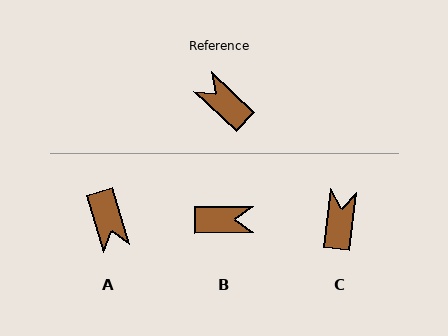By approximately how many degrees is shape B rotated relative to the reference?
Approximately 136 degrees clockwise.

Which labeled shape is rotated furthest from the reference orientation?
A, about 151 degrees away.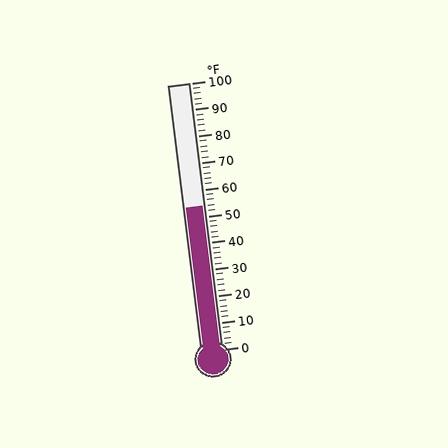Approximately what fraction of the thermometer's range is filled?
The thermometer is filled to approximately 55% of its range.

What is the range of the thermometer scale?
The thermometer scale ranges from 0°F to 100°F.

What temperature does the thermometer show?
The thermometer shows approximately 54°F.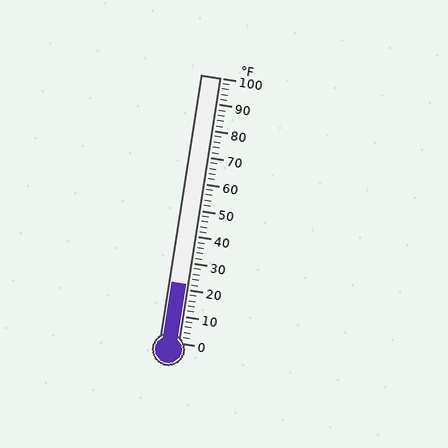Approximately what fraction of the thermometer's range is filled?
The thermometer is filled to approximately 20% of its range.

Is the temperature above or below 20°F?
The temperature is above 20°F.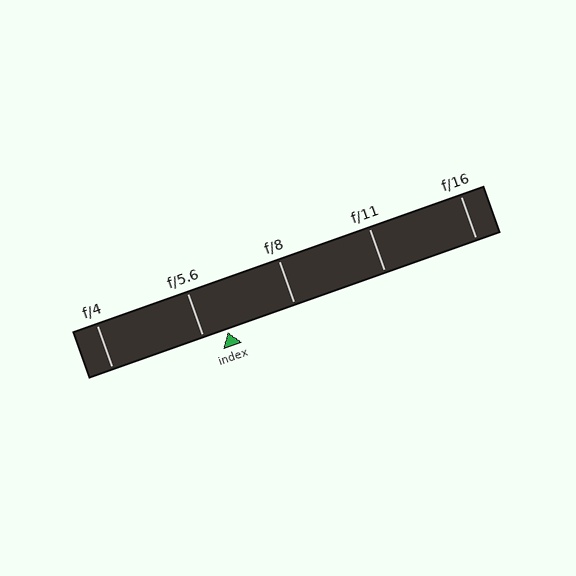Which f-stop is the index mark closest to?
The index mark is closest to f/5.6.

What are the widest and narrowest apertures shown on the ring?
The widest aperture shown is f/4 and the narrowest is f/16.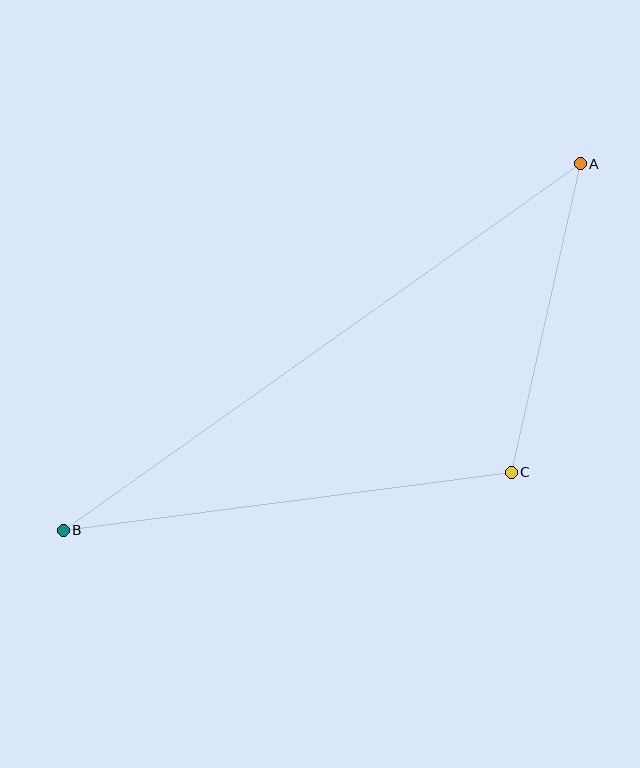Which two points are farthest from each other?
Points A and B are farthest from each other.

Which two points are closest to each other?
Points A and C are closest to each other.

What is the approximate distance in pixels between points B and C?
The distance between B and C is approximately 452 pixels.